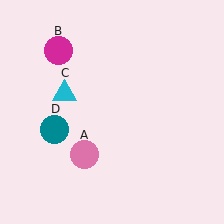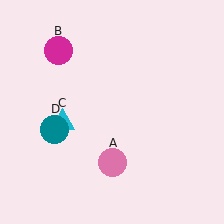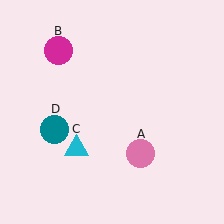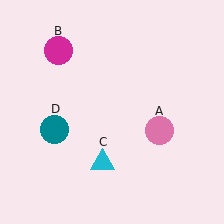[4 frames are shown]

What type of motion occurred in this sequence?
The pink circle (object A), cyan triangle (object C) rotated counterclockwise around the center of the scene.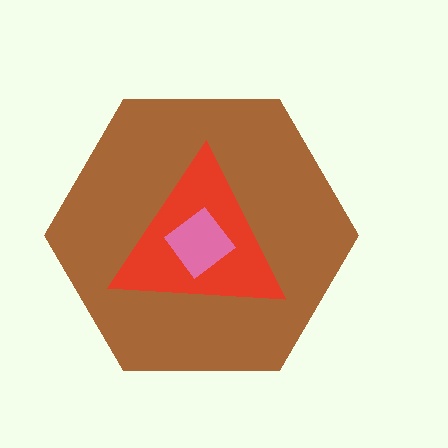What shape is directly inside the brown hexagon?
The red triangle.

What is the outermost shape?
The brown hexagon.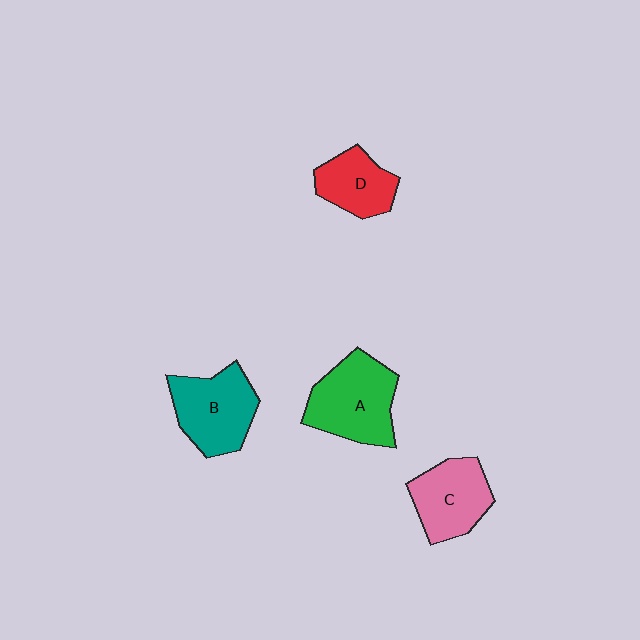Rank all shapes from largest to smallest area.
From largest to smallest: A (green), B (teal), C (pink), D (red).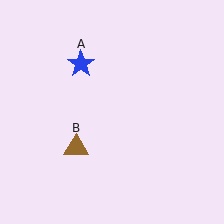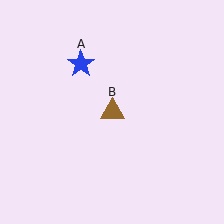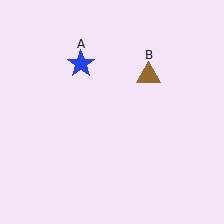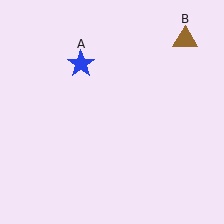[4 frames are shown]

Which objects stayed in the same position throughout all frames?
Blue star (object A) remained stationary.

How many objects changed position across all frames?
1 object changed position: brown triangle (object B).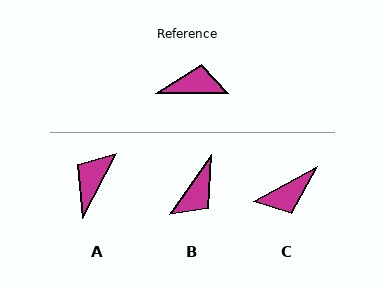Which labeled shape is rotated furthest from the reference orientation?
C, about 152 degrees away.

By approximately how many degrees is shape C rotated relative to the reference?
Approximately 152 degrees clockwise.